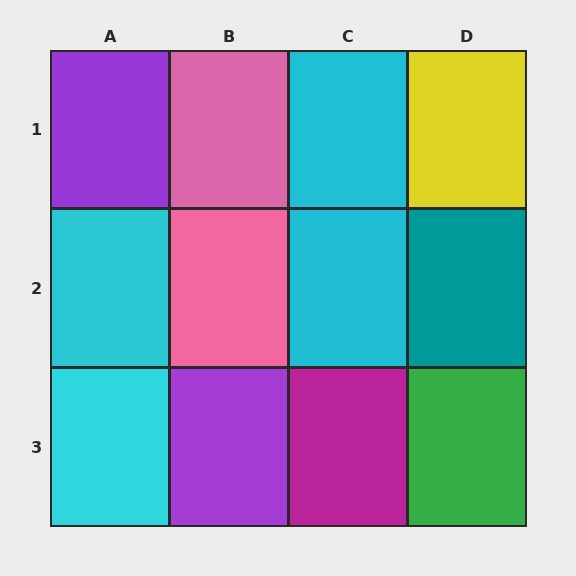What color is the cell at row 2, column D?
Teal.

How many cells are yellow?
1 cell is yellow.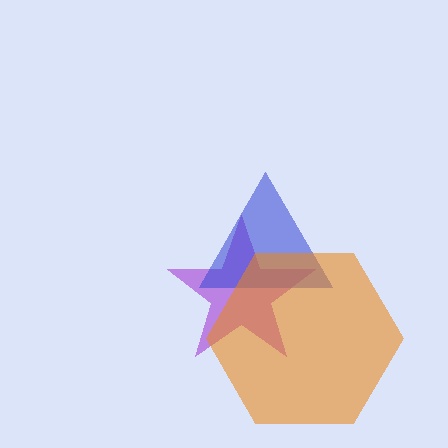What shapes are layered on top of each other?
The layered shapes are: a purple star, a blue triangle, an orange hexagon.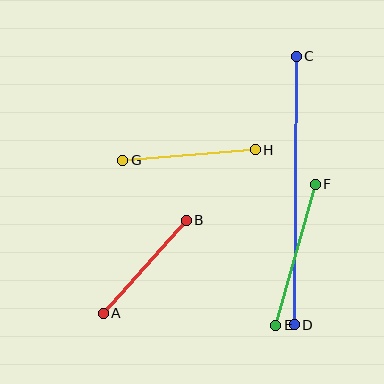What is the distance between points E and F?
The distance is approximately 147 pixels.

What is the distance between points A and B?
The distance is approximately 125 pixels.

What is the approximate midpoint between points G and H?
The midpoint is at approximately (189, 155) pixels.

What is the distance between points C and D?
The distance is approximately 268 pixels.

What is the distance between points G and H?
The distance is approximately 133 pixels.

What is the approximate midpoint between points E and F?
The midpoint is at approximately (296, 255) pixels.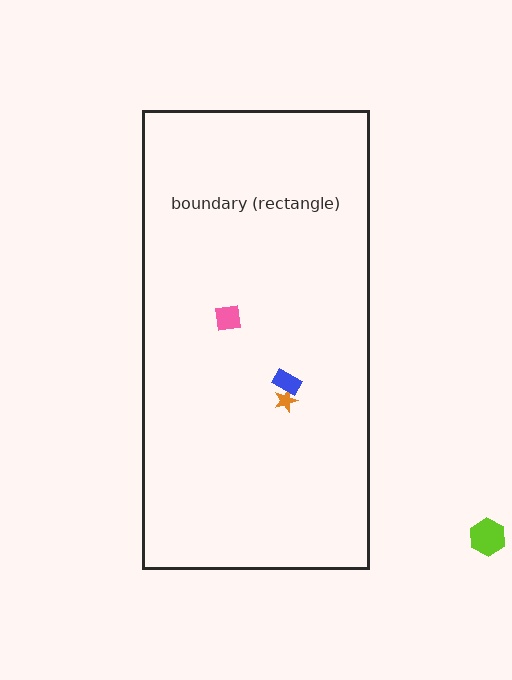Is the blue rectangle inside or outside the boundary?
Inside.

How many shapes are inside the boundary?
3 inside, 1 outside.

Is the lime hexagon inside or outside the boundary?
Outside.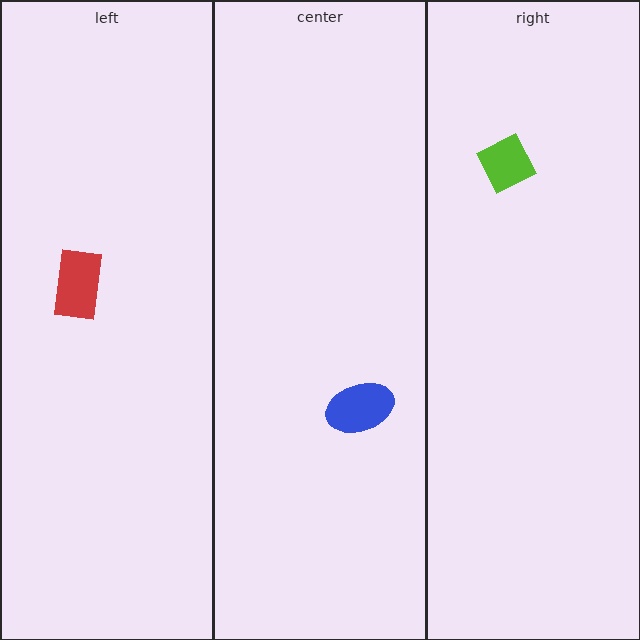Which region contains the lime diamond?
The right region.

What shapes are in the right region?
The lime diamond.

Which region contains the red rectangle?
The left region.